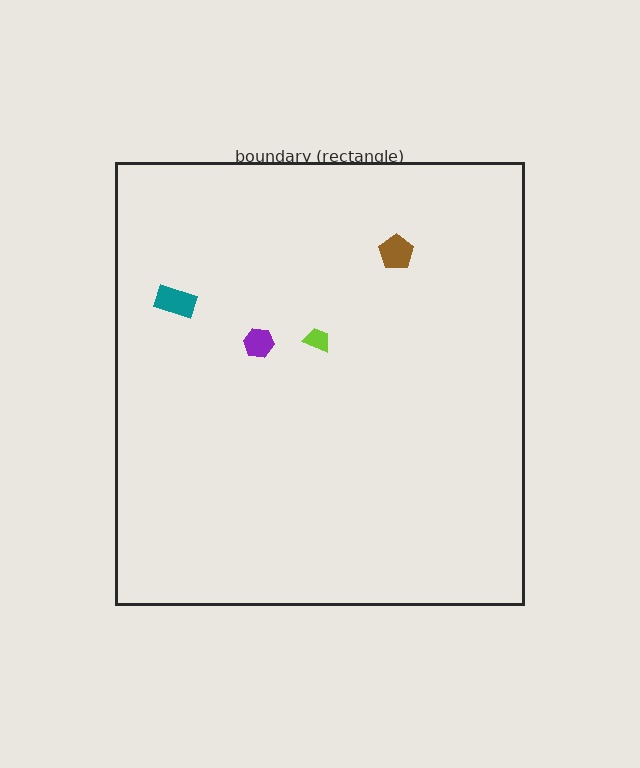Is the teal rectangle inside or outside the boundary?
Inside.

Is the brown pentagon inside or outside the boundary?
Inside.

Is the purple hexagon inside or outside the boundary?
Inside.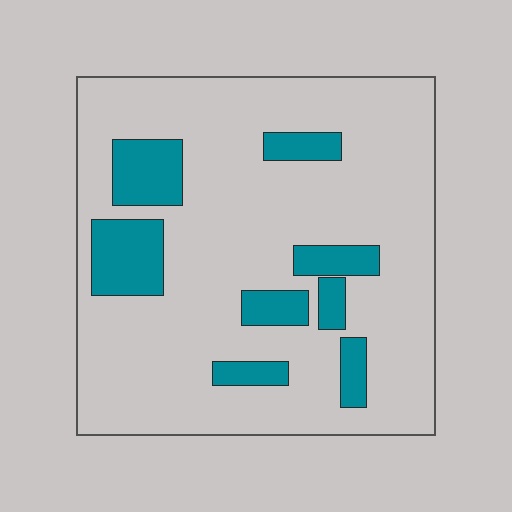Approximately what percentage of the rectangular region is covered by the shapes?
Approximately 20%.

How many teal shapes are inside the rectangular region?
8.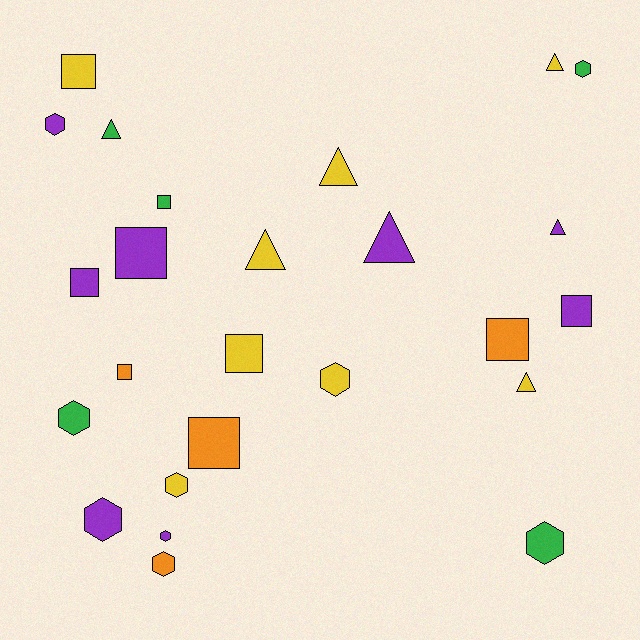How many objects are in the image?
There are 25 objects.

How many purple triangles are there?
There are 2 purple triangles.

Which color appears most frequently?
Purple, with 8 objects.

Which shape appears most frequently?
Square, with 9 objects.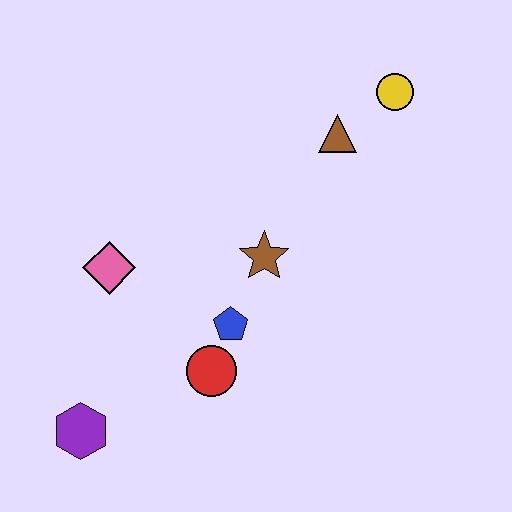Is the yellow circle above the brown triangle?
Yes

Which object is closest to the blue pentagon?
The red circle is closest to the blue pentagon.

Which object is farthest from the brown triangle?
The purple hexagon is farthest from the brown triangle.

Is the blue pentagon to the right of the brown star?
No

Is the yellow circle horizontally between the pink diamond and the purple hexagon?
No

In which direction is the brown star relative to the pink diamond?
The brown star is to the right of the pink diamond.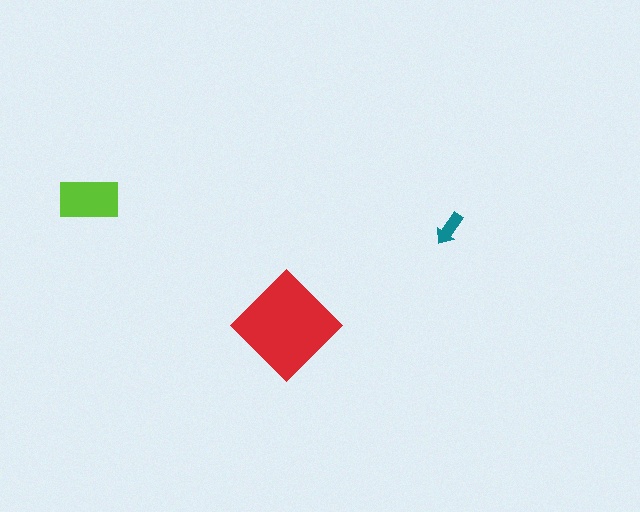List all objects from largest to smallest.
The red diamond, the lime rectangle, the teal arrow.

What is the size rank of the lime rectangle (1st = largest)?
2nd.